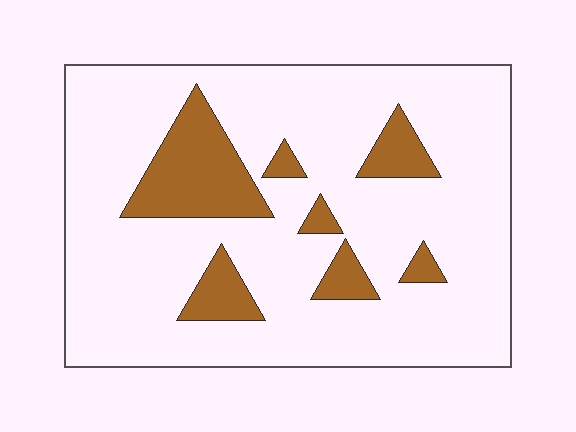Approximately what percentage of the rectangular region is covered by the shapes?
Approximately 15%.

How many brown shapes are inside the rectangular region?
7.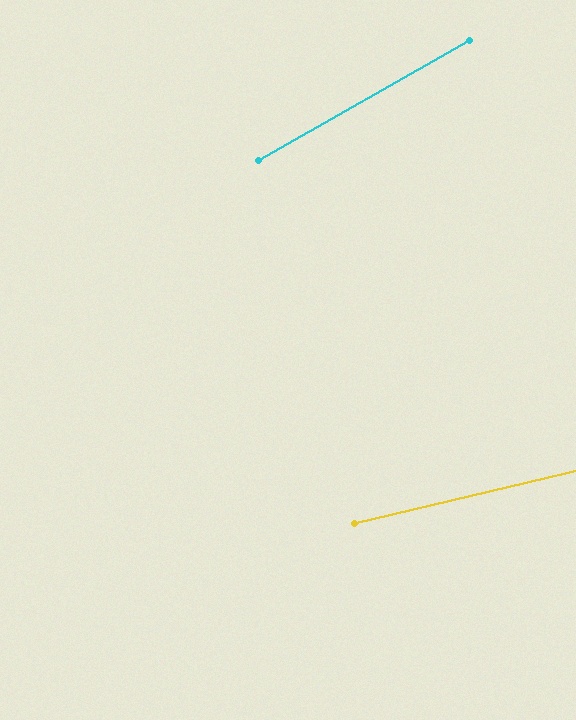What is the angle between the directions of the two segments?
Approximately 16 degrees.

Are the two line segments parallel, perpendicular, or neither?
Neither parallel nor perpendicular — they differ by about 16°.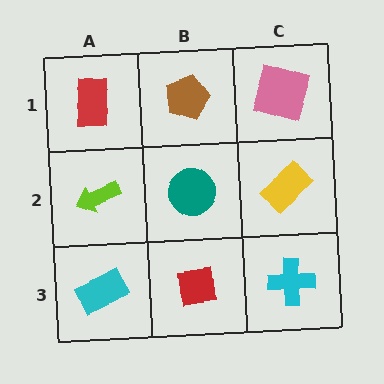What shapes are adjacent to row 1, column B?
A teal circle (row 2, column B), a red rectangle (row 1, column A), a pink square (row 1, column C).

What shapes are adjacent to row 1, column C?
A yellow rectangle (row 2, column C), a brown pentagon (row 1, column B).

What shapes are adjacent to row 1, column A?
A lime arrow (row 2, column A), a brown pentagon (row 1, column B).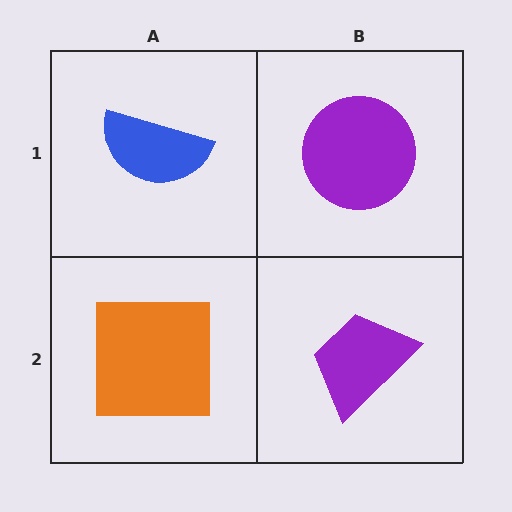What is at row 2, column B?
A purple trapezoid.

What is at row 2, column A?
An orange square.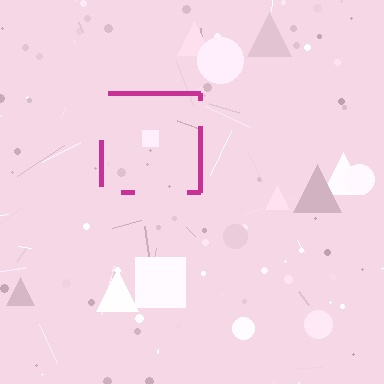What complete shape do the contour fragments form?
The contour fragments form a square.